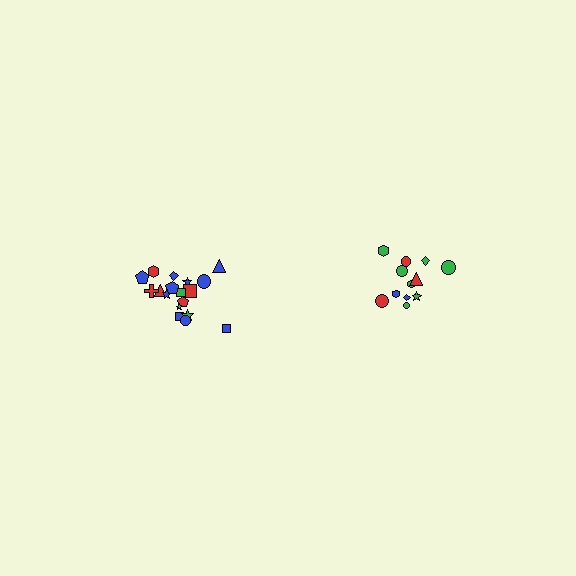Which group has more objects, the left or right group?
The left group.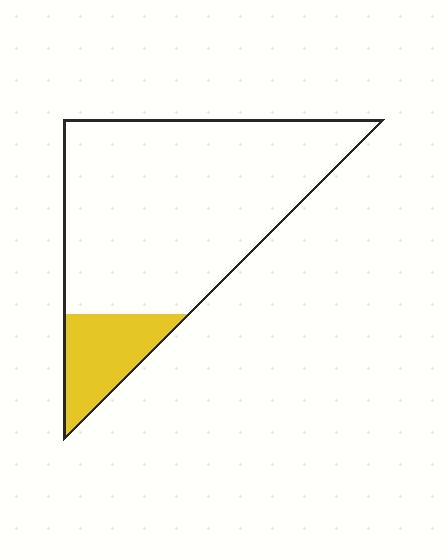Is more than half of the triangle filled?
No.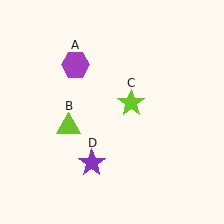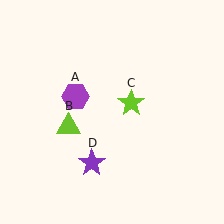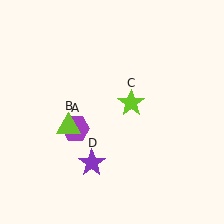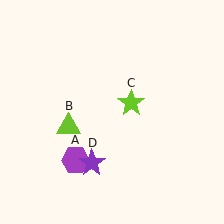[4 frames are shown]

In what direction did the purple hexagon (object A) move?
The purple hexagon (object A) moved down.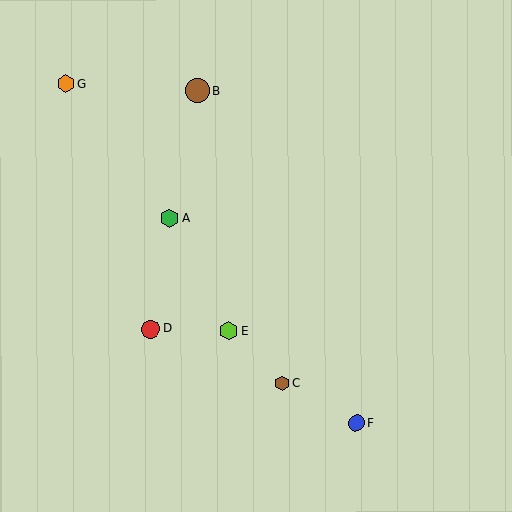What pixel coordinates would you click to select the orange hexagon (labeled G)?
Click at (66, 84) to select the orange hexagon G.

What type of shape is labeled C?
Shape C is a brown hexagon.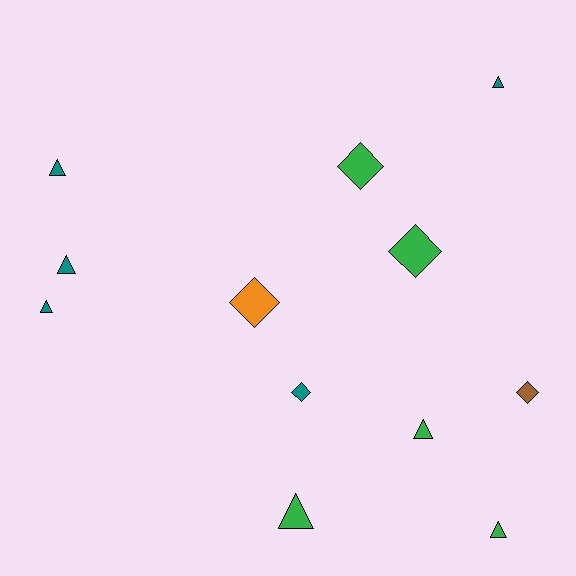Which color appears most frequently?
Green, with 5 objects.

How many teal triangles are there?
There are 4 teal triangles.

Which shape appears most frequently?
Triangle, with 7 objects.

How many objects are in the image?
There are 12 objects.